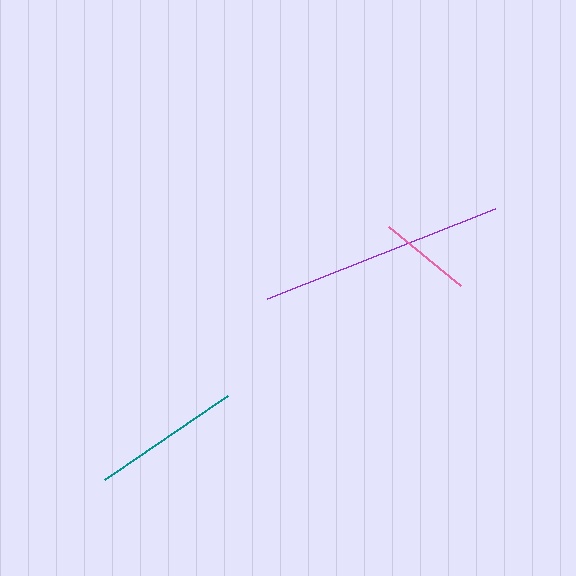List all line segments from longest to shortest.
From longest to shortest: purple, teal, pink.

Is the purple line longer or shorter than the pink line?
The purple line is longer than the pink line.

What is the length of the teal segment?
The teal segment is approximately 149 pixels long.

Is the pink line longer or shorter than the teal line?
The teal line is longer than the pink line.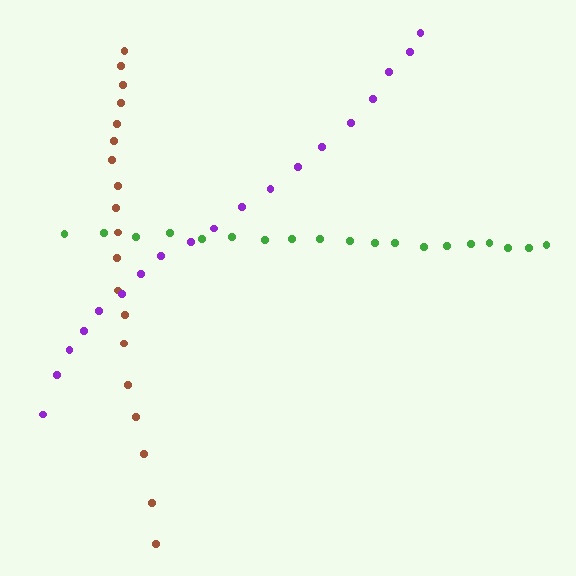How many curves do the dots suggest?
There are 3 distinct paths.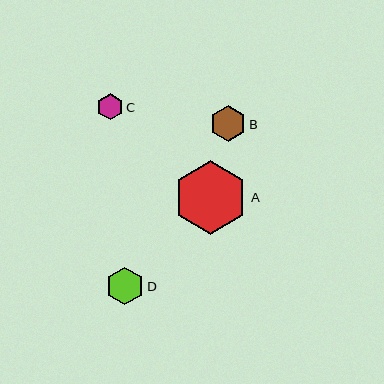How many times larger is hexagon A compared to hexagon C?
Hexagon A is approximately 2.8 times the size of hexagon C.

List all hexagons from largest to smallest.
From largest to smallest: A, D, B, C.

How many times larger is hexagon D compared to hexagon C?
Hexagon D is approximately 1.4 times the size of hexagon C.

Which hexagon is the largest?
Hexagon A is the largest with a size of approximately 74 pixels.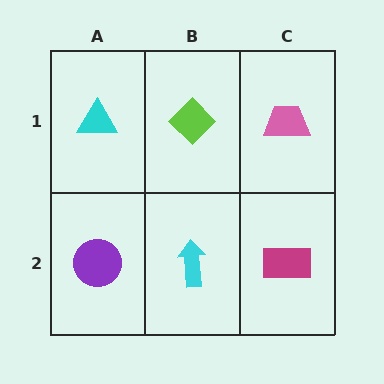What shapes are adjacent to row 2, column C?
A pink trapezoid (row 1, column C), a cyan arrow (row 2, column B).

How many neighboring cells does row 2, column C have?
2.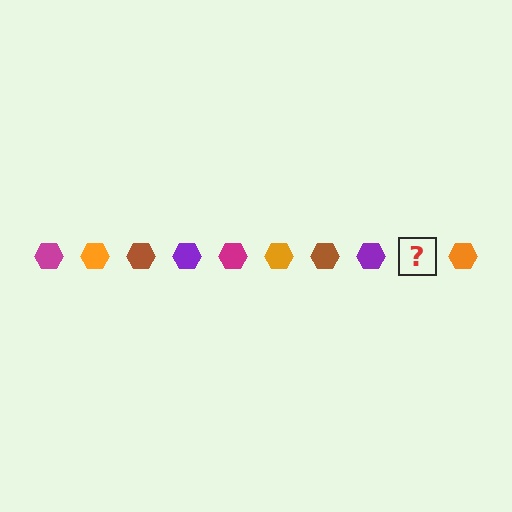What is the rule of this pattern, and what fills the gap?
The rule is that the pattern cycles through magenta, orange, brown, purple hexagons. The gap should be filled with a magenta hexagon.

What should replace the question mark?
The question mark should be replaced with a magenta hexagon.